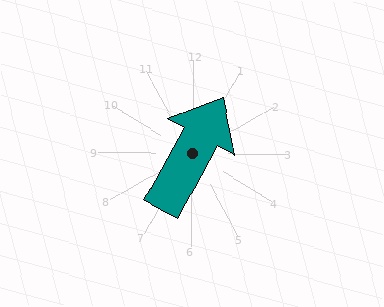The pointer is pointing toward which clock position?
Roughly 1 o'clock.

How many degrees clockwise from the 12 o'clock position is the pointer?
Approximately 28 degrees.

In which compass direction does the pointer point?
Northeast.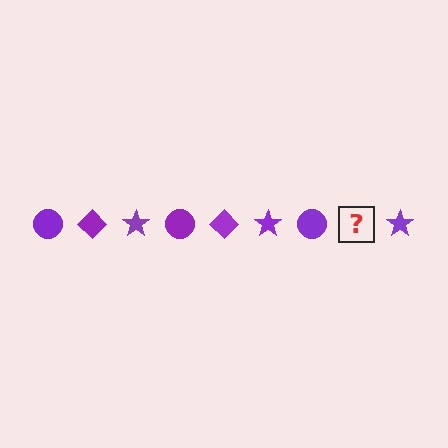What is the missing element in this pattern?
The missing element is a purple diamond.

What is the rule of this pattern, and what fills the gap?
The rule is that the pattern cycles through circle, diamond, star shapes in purple. The gap should be filled with a purple diamond.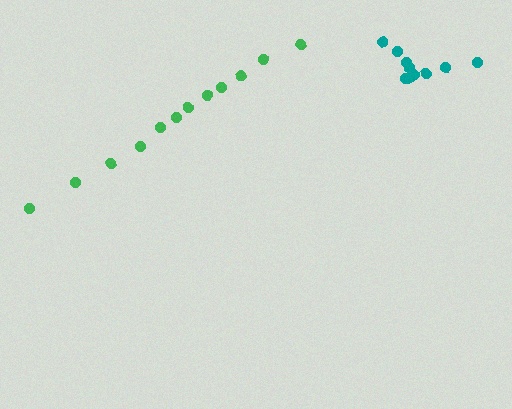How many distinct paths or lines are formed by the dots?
There are 2 distinct paths.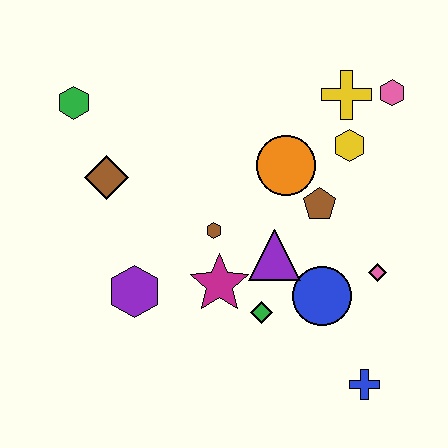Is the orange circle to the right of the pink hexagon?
No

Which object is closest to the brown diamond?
The green hexagon is closest to the brown diamond.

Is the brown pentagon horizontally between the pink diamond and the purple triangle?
Yes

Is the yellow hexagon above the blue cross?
Yes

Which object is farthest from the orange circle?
The blue cross is farthest from the orange circle.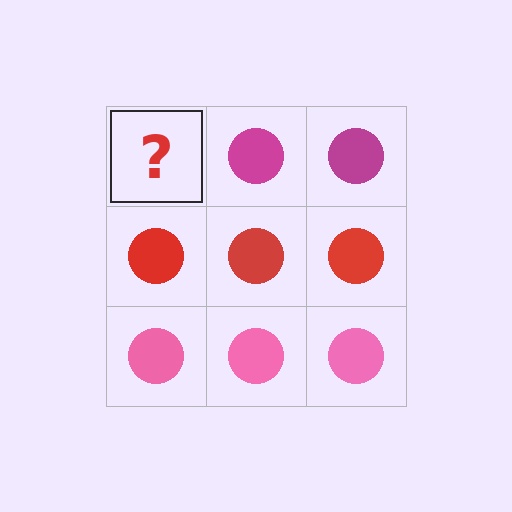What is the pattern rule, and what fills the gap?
The rule is that each row has a consistent color. The gap should be filled with a magenta circle.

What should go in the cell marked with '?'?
The missing cell should contain a magenta circle.